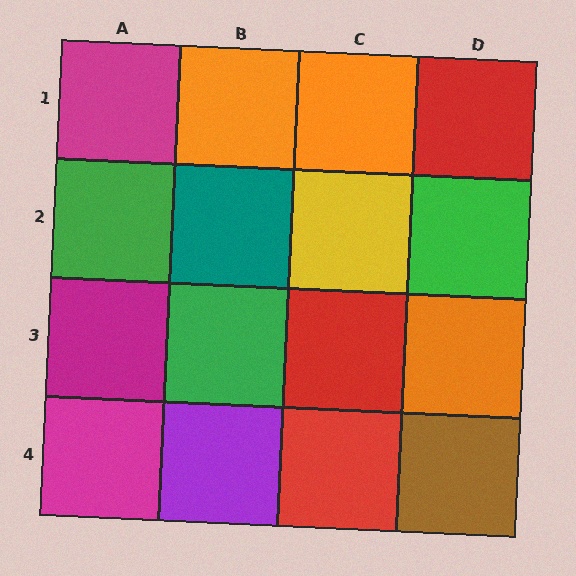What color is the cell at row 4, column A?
Magenta.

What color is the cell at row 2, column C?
Yellow.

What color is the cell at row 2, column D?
Green.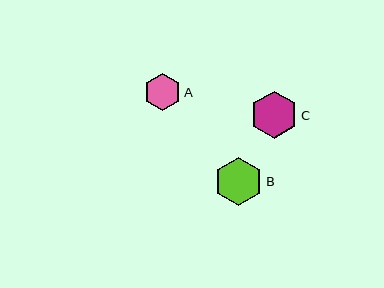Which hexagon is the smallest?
Hexagon A is the smallest with a size of approximately 37 pixels.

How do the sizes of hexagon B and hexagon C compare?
Hexagon B and hexagon C are approximately the same size.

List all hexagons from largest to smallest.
From largest to smallest: B, C, A.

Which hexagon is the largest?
Hexagon B is the largest with a size of approximately 49 pixels.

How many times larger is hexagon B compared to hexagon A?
Hexagon B is approximately 1.3 times the size of hexagon A.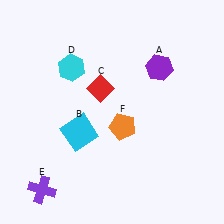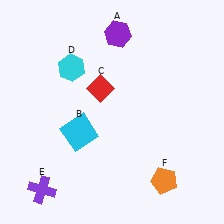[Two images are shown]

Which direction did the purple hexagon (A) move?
The purple hexagon (A) moved left.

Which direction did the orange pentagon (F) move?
The orange pentagon (F) moved down.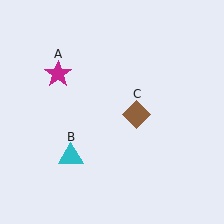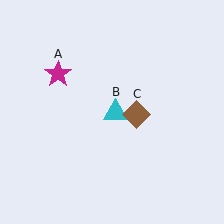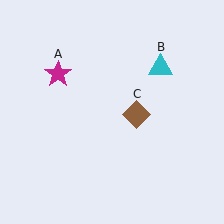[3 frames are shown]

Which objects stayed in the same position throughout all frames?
Magenta star (object A) and brown diamond (object C) remained stationary.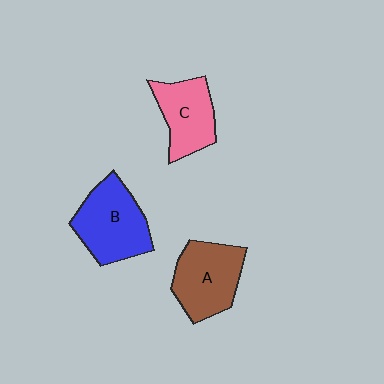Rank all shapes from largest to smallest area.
From largest to smallest: B (blue), A (brown), C (pink).